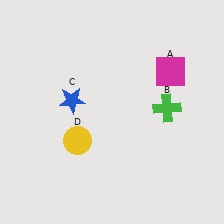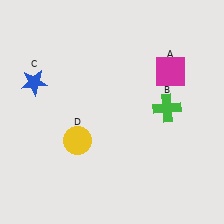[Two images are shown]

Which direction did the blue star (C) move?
The blue star (C) moved left.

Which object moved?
The blue star (C) moved left.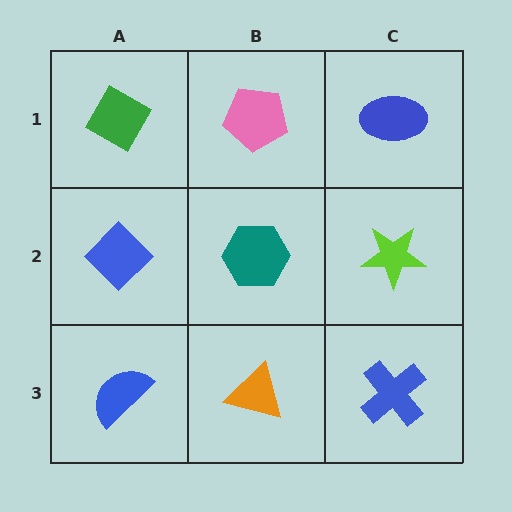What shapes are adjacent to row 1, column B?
A teal hexagon (row 2, column B), a green diamond (row 1, column A), a blue ellipse (row 1, column C).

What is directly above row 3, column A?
A blue diamond.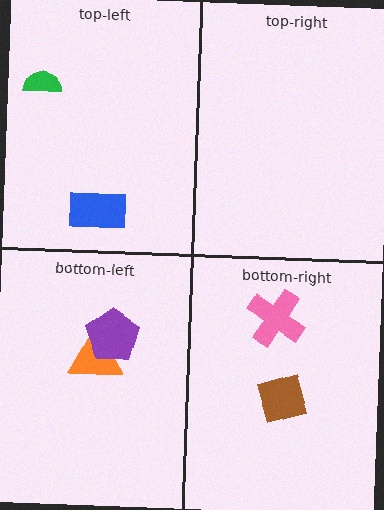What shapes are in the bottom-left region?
The orange triangle, the purple pentagon.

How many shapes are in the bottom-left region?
2.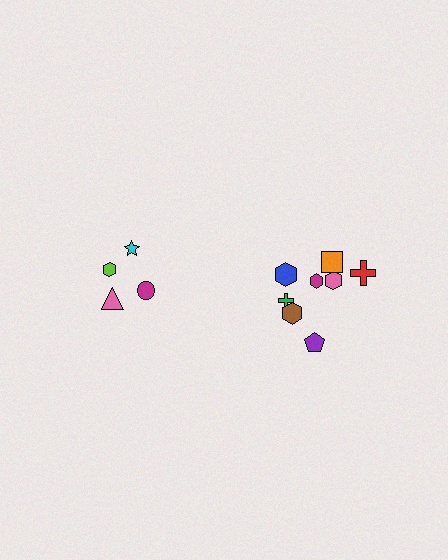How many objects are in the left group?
There are 4 objects.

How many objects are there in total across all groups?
There are 12 objects.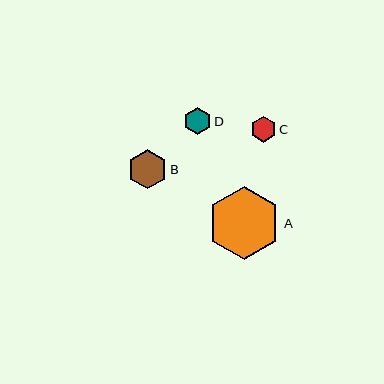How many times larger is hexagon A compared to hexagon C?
Hexagon A is approximately 2.8 times the size of hexagon C.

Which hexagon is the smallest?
Hexagon C is the smallest with a size of approximately 26 pixels.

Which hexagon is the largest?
Hexagon A is the largest with a size of approximately 73 pixels.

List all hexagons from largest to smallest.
From largest to smallest: A, B, D, C.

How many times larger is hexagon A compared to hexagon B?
Hexagon A is approximately 1.9 times the size of hexagon B.